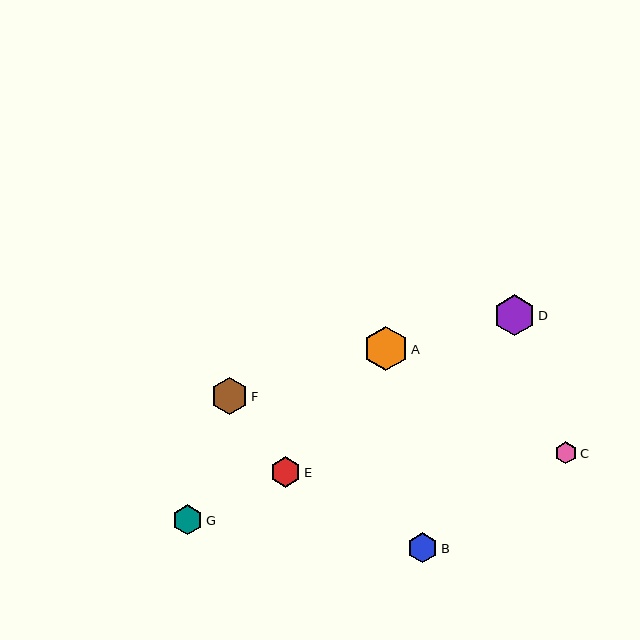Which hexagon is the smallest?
Hexagon C is the smallest with a size of approximately 22 pixels.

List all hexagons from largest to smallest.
From largest to smallest: A, D, F, G, E, B, C.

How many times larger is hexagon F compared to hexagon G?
Hexagon F is approximately 1.2 times the size of hexagon G.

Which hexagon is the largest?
Hexagon A is the largest with a size of approximately 45 pixels.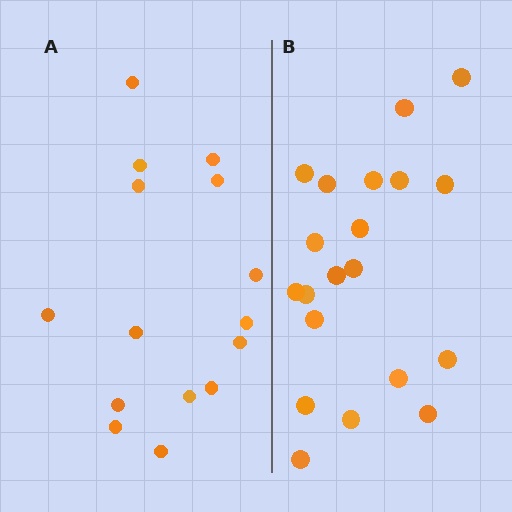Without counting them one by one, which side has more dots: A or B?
Region B (the right region) has more dots.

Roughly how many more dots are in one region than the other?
Region B has about 5 more dots than region A.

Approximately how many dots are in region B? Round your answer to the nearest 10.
About 20 dots.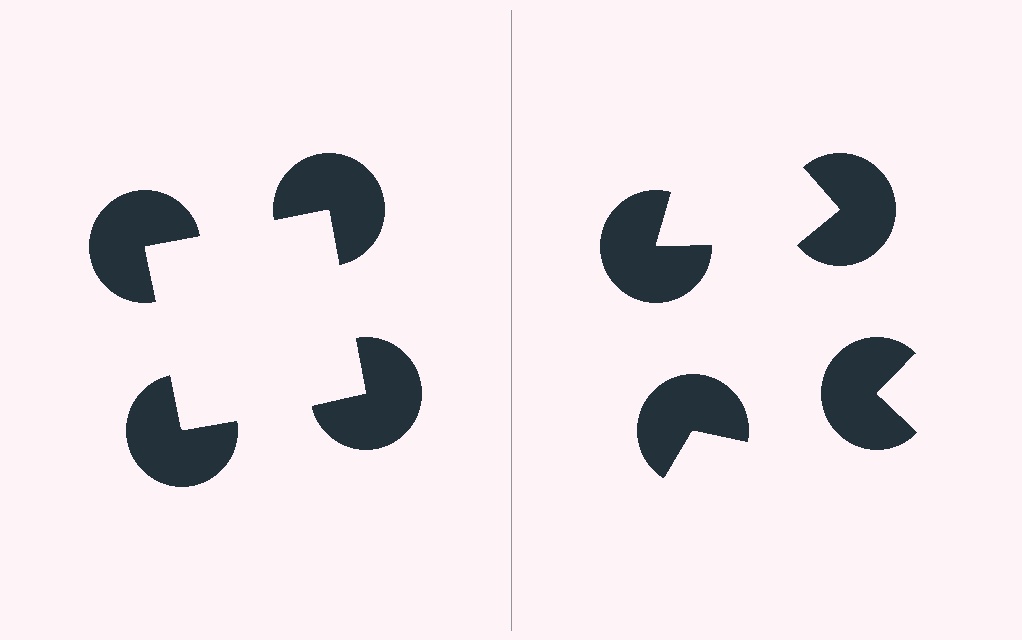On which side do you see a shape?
An illusory square appears on the left side. On the right side the wedge cuts are rotated, so no coherent shape forms.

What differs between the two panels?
The pac-man discs are positioned identically on both sides; only the wedge orientations differ. On the left they align to a square; on the right they are misaligned.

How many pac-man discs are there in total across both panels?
8 — 4 on each side.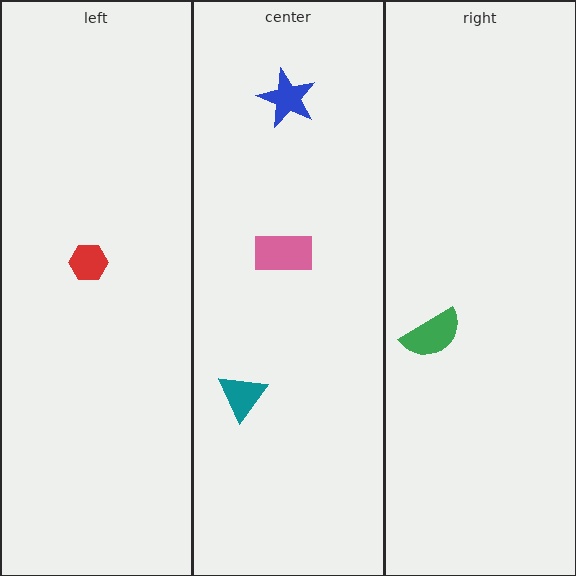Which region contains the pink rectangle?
The center region.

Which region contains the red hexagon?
The left region.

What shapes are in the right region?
The green semicircle.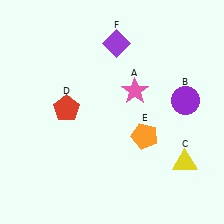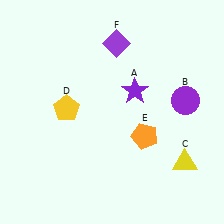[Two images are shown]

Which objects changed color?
A changed from pink to purple. D changed from red to yellow.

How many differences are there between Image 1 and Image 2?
There are 2 differences between the two images.